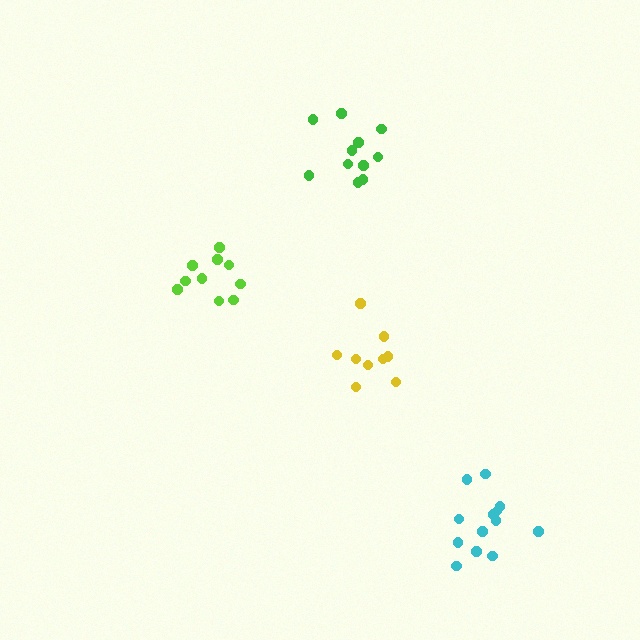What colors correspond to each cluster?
The clusters are colored: green, lime, yellow, cyan.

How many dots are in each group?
Group 1: 11 dots, Group 2: 10 dots, Group 3: 9 dots, Group 4: 13 dots (43 total).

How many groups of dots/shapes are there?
There are 4 groups.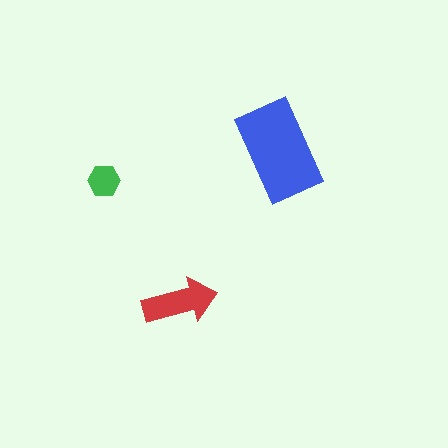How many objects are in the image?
There are 3 objects in the image.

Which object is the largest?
The blue rectangle.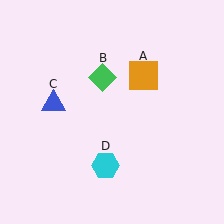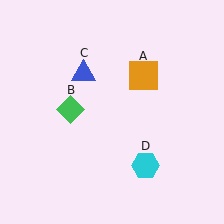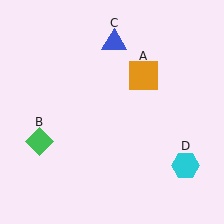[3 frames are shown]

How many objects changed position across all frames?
3 objects changed position: green diamond (object B), blue triangle (object C), cyan hexagon (object D).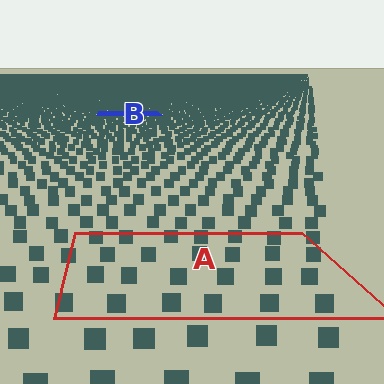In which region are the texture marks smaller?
The texture marks are smaller in region B, because it is farther away.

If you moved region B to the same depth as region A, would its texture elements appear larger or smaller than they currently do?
They would appear larger. At a closer depth, the same texture elements are projected at a bigger on-screen size.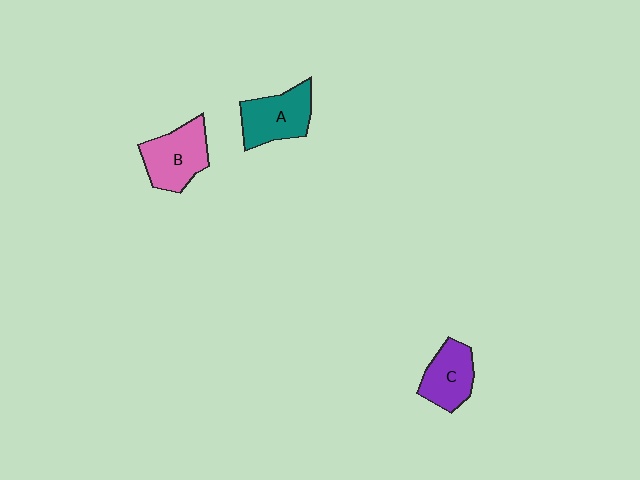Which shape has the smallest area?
Shape C (purple).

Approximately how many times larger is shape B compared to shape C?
Approximately 1.2 times.